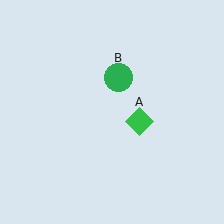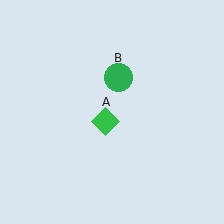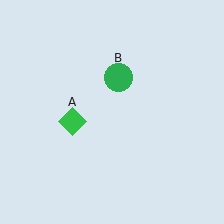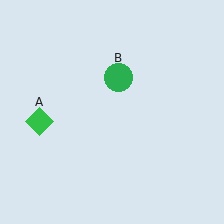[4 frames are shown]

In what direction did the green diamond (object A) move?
The green diamond (object A) moved left.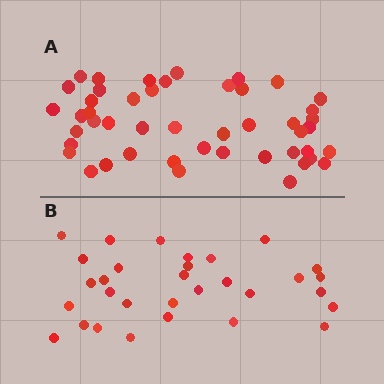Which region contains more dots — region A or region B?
Region A (the top region) has more dots.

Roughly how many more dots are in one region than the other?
Region A has approximately 15 more dots than region B.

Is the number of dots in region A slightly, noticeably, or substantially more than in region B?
Region A has substantially more. The ratio is roughly 1.5 to 1.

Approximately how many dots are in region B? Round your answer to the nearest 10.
About 30 dots. (The exact count is 31, which rounds to 30.)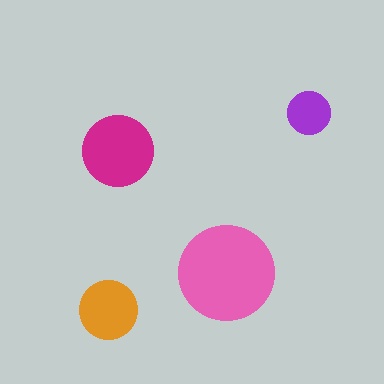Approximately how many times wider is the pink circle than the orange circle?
About 1.5 times wider.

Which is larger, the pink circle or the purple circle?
The pink one.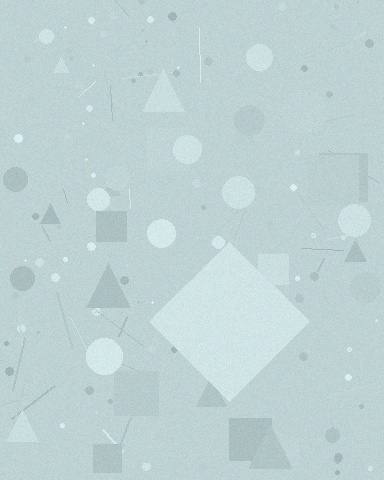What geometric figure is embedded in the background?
A diamond is embedded in the background.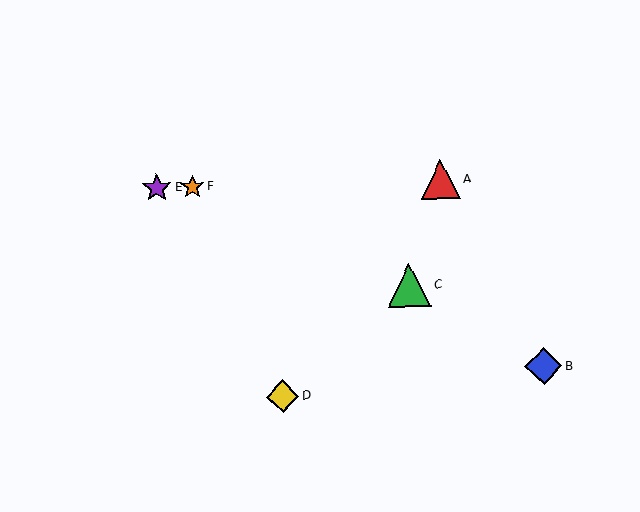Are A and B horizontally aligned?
No, A is at y≈179 and B is at y≈366.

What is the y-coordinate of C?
Object C is at y≈285.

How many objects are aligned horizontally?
3 objects (A, E, F) are aligned horizontally.